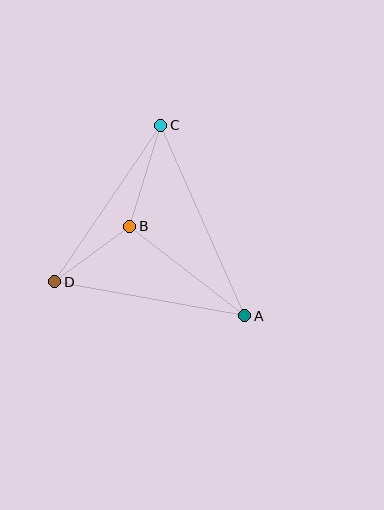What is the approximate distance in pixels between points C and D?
The distance between C and D is approximately 189 pixels.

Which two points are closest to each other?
Points B and D are closest to each other.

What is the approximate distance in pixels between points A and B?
The distance between A and B is approximately 146 pixels.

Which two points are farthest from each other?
Points A and C are farthest from each other.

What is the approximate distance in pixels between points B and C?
The distance between B and C is approximately 106 pixels.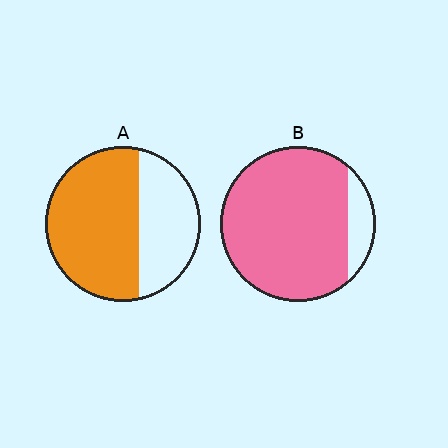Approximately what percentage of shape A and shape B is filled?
A is approximately 65% and B is approximately 90%.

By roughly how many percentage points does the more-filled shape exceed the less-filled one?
By roughly 25 percentage points (B over A).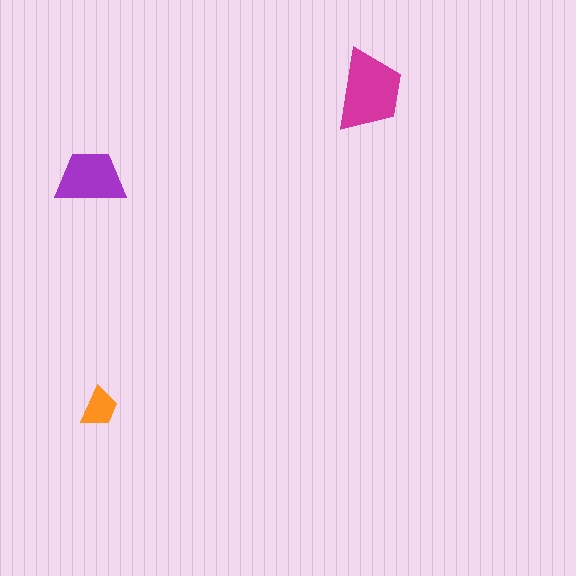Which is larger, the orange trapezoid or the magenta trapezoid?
The magenta one.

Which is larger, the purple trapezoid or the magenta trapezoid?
The magenta one.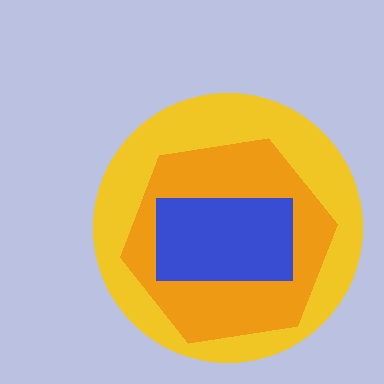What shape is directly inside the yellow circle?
The orange hexagon.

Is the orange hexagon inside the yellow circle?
Yes.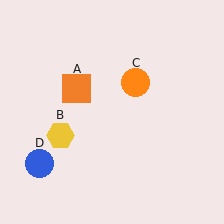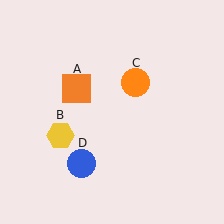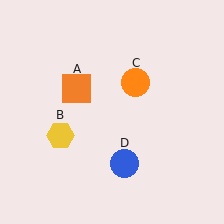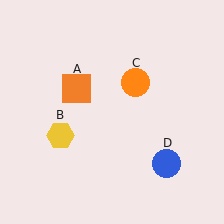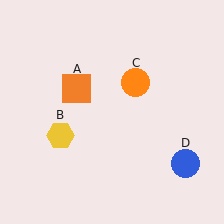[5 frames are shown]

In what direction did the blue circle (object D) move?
The blue circle (object D) moved right.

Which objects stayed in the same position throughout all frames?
Orange square (object A) and yellow hexagon (object B) and orange circle (object C) remained stationary.